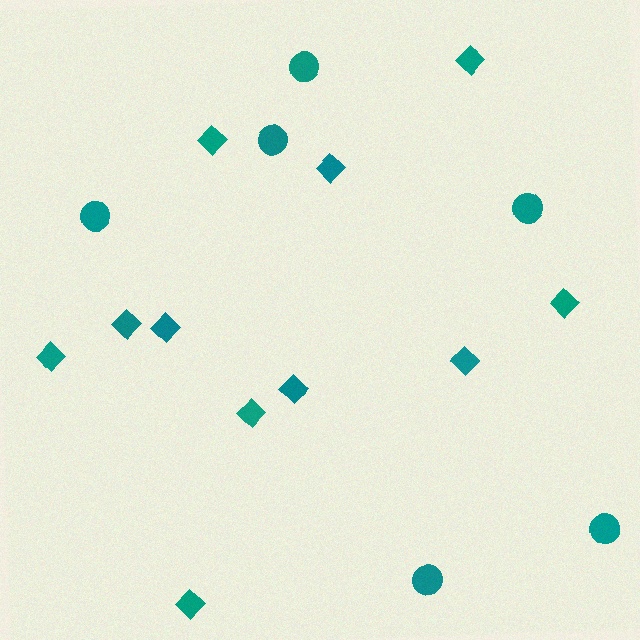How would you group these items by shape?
There are 2 groups: one group of circles (6) and one group of diamonds (11).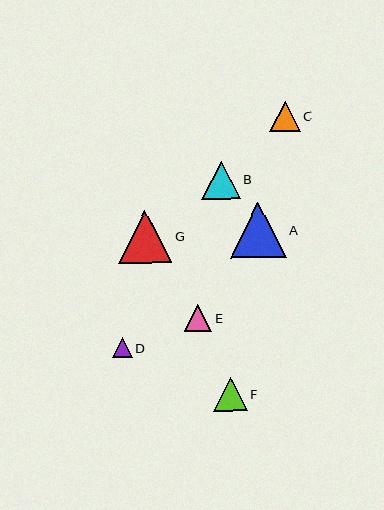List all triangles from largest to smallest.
From largest to smallest: A, G, B, F, C, E, D.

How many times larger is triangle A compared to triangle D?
Triangle A is approximately 2.8 times the size of triangle D.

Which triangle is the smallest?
Triangle D is the smallest with a size of approximately 20 pixels.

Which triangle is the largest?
Triangle A is the largest with a size of approximately 56 pixels.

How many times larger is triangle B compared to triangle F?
Triangle B is approximately 1.1 times the size of triangle F.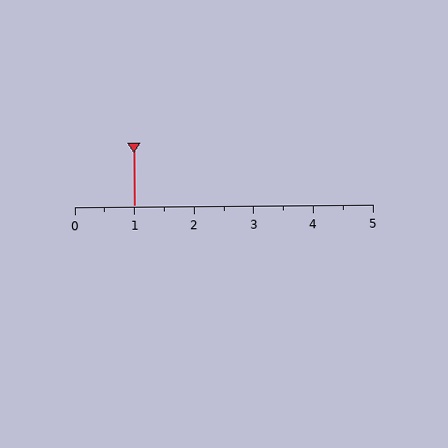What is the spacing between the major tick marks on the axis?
The major ticks are spaced 1 apart.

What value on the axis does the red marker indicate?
The marker indicates approximately 1.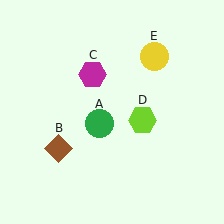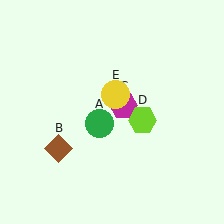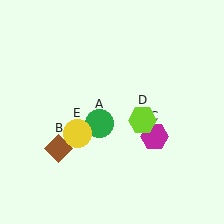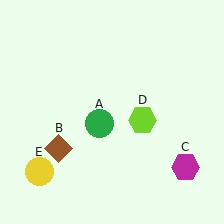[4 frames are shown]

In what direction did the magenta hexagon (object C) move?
The magenta hexagon (object C) moved down and to the right.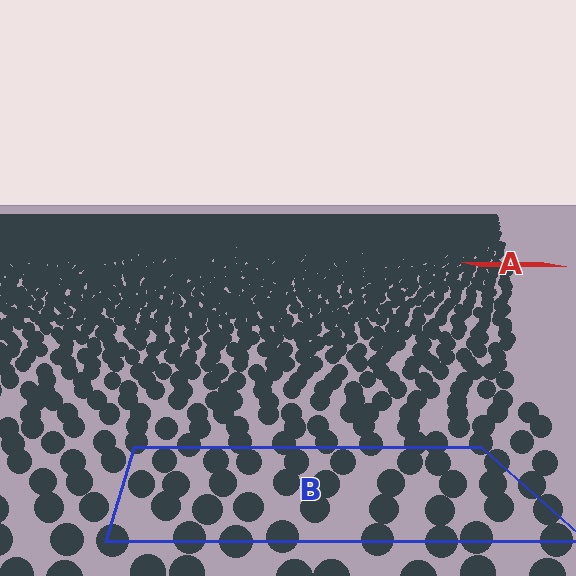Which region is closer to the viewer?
Region B is closer. The texture elements there are larger and more spread out.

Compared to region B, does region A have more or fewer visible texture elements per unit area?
Region A has more texture elements per unit area — they are packed more densely because it is farther away.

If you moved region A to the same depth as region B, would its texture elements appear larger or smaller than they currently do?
They would appear larger. At a closer depth, the same texture elements are projected at a bigger on-screen size.